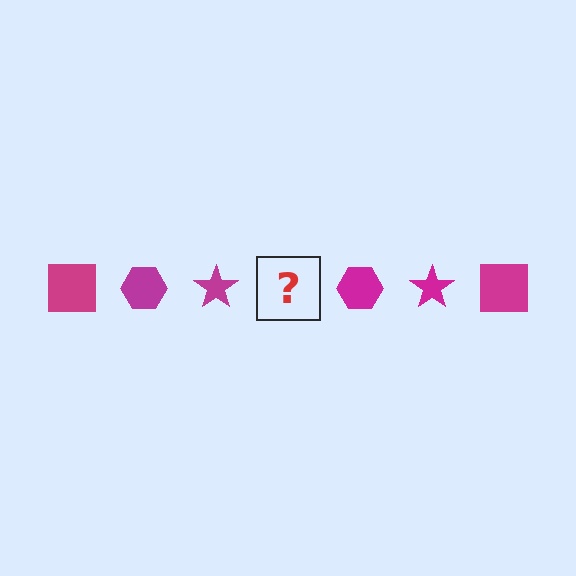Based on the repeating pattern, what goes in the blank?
The blank should be a magenta square.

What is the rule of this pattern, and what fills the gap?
The rule is that the pattern cycles through square, hexagon, star shapes in magenta. The gap should be filled with a magenta square.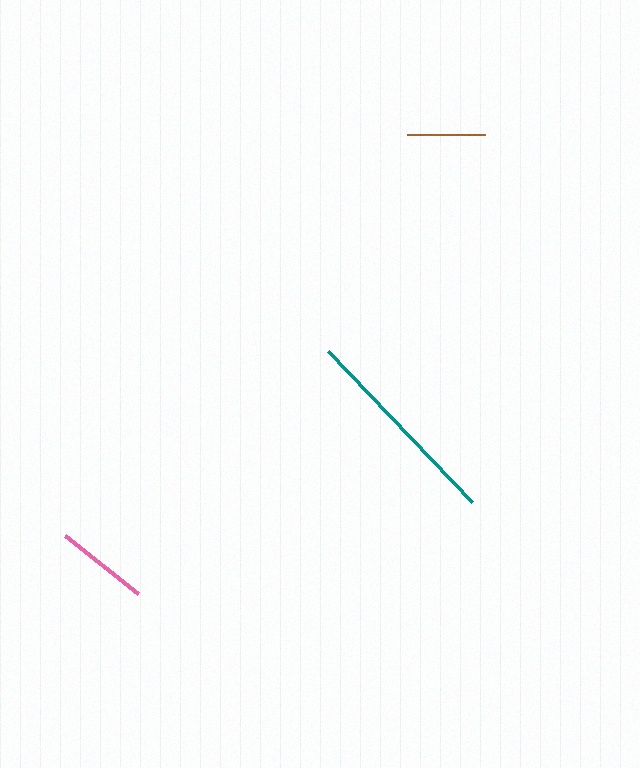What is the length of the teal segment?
The teal segment is approximately 208 pixels long.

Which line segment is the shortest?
The brown line is the shortest at approximately 78 pixels.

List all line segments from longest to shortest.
From longest to shortest: teal, pink, brown.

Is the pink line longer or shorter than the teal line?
The teal line is longer than the pink line.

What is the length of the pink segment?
The pink segment is approximately 93 pixels long.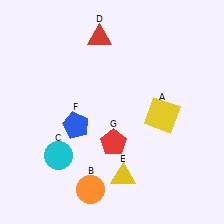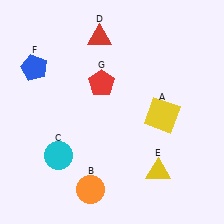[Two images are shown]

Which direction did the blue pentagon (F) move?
The blue pentagon (F) moved up.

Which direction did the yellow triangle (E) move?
The yellow triangle (E) moved right.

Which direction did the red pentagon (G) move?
The red pentagon (G) moved up.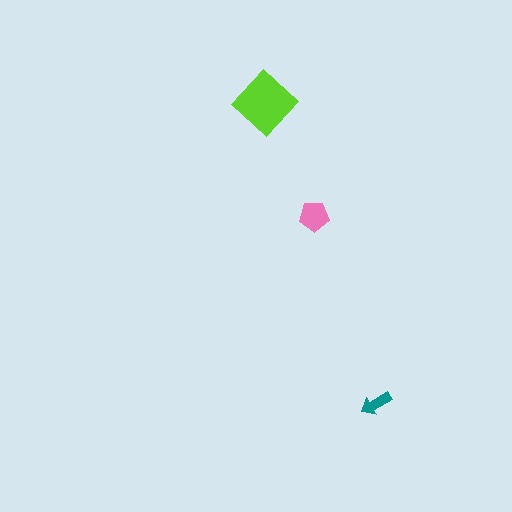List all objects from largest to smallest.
The lime diamond, the pink pentagon, the teal arrow.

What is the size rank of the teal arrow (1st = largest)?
3rd.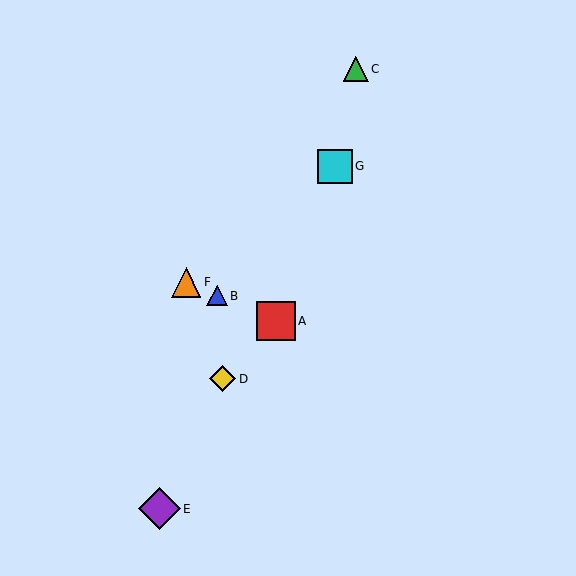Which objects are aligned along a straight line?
Objects A, B, F are aligned along a straight line.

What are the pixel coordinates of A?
Object A is at (276, 321).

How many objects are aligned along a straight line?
3 objects (A, B, F) are aligned along a straight line.